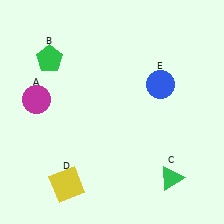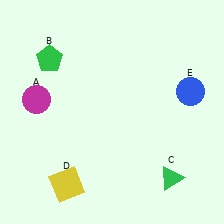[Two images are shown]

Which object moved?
The blue circle (E) moved right.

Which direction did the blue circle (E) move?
The blue circle (E) moved right.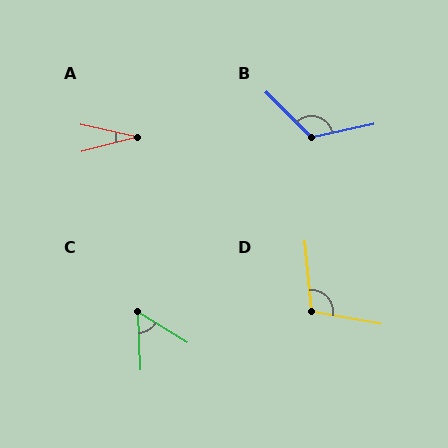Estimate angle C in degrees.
Approximately 55 degrees.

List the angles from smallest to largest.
A (27°), C (55°), D (106°), B (123°).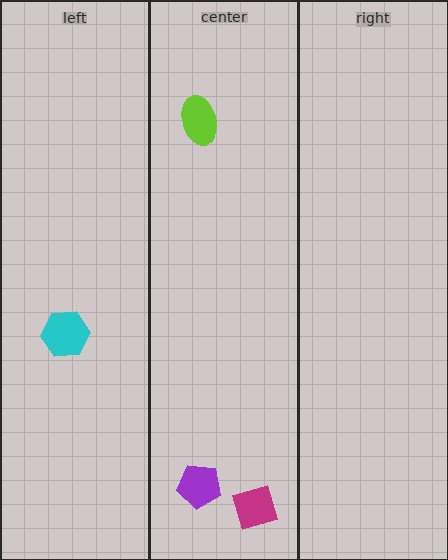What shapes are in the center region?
The magenta diamond, the lime ellipse, the purple pentagon.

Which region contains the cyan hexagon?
The left region.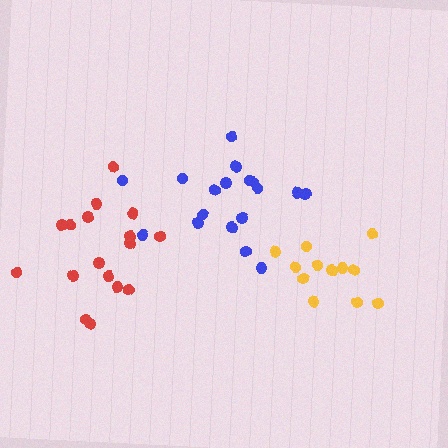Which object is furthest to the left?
The red cluster is leftmost.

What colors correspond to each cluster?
The clusters are colored: blue, yellow, red.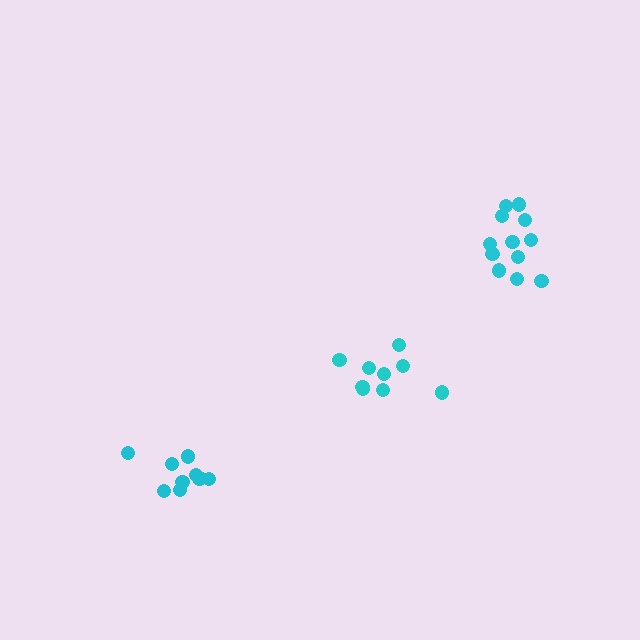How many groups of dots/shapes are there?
There are 3 groups.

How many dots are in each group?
Group 1: 12 dots, Group 2: 9 dots, Group 3: 9 dots (30 total).